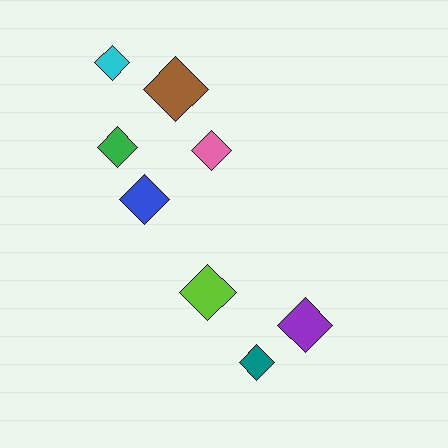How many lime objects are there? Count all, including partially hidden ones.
There is 1 lime object.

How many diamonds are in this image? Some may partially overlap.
There are 8 diamonds.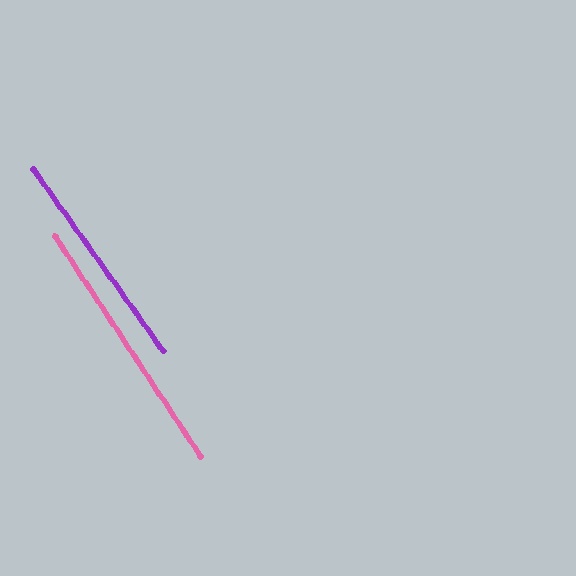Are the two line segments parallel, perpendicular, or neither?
Parallel — their directions differ by only 2.0°.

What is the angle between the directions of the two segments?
Approximately 2 degrees.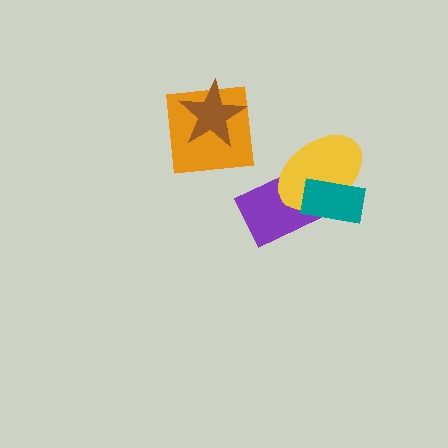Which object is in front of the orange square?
The brown star is in front of the orange square.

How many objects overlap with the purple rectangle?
2 objects overlap with the purple rectangle.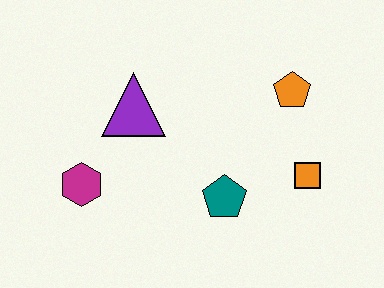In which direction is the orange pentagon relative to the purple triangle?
The orange pentagon is to the right of the purple triangle.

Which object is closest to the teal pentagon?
The orange square is closest to the teal pentagon.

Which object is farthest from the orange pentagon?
The magenta hexagon is farthest from the orange pentagon.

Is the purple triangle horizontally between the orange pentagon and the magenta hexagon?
Yes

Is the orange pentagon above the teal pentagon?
Yes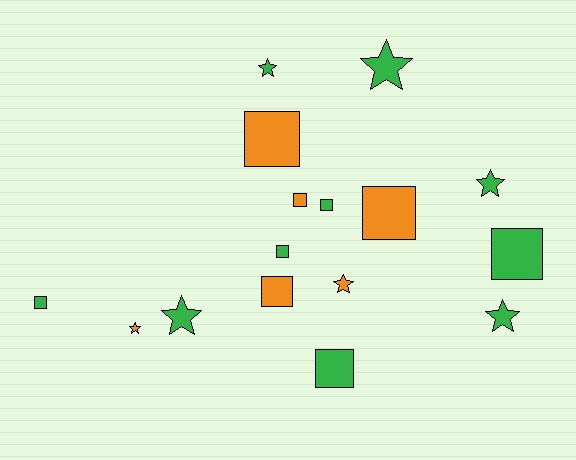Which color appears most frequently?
Green, with 10 objects.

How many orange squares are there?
There are 4 orange squares.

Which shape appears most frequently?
Square, with 9 objects.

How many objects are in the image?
There are 16 objects.